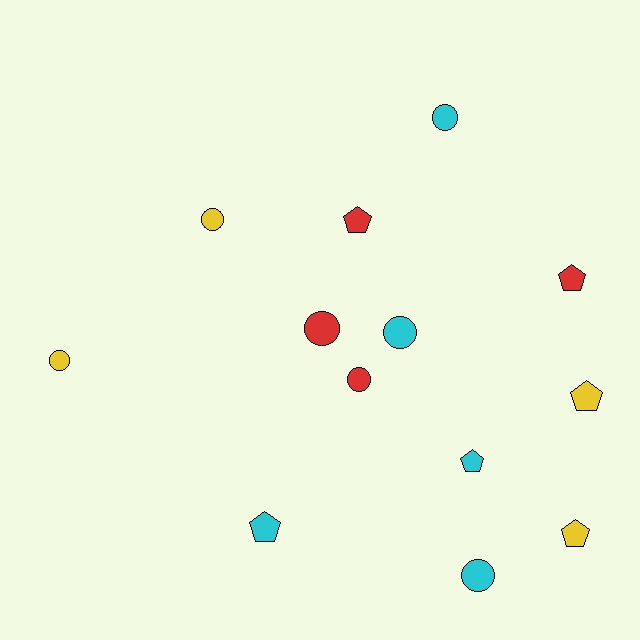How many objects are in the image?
There are 13 objects.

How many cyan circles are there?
There are 3 cyan circles.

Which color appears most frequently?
Cyan, with 5 objects.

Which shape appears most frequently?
Circle, with 7 objects.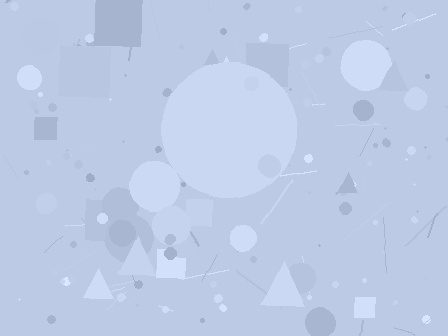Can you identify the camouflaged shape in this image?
The camouflaged shape is a circle.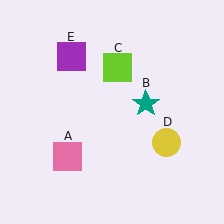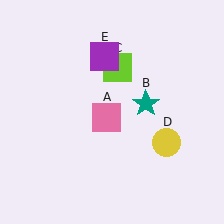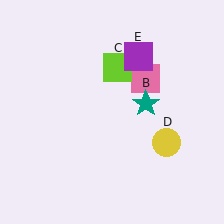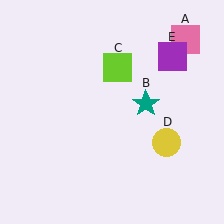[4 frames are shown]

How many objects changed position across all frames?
2 objects changed position: pink square (object A), purple square (object E).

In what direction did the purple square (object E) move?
The purple square (object E) moved right.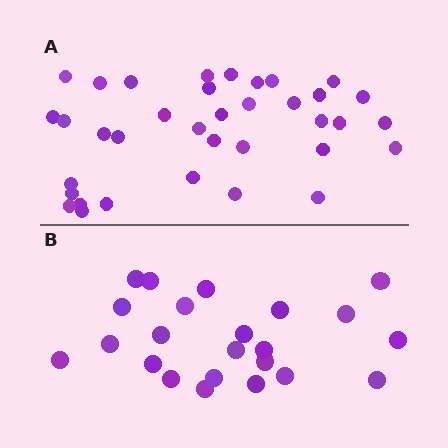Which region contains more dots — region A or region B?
Region A (the top region) has more dots.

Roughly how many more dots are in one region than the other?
Region A has approximately 15 more dots than region B.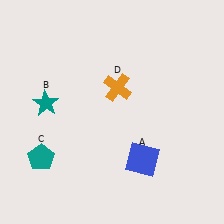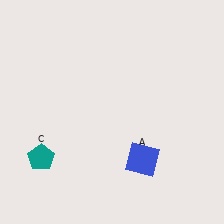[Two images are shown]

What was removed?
The orange cross (D), the teal star (B) were removed in Image 2.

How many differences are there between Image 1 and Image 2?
There are 2 differences between the two images.